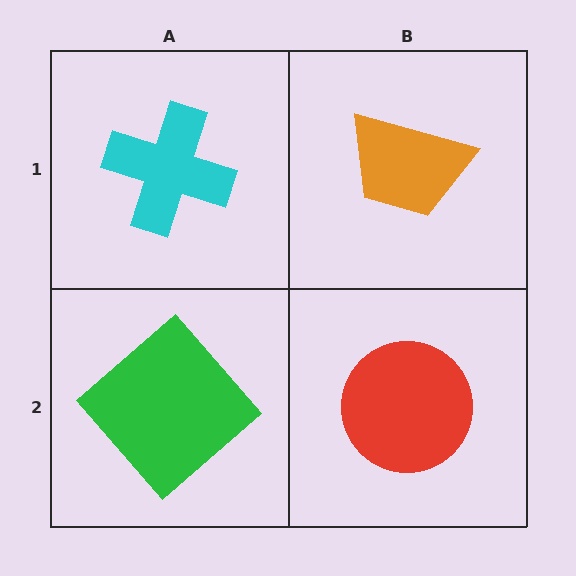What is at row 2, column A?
A green diamond.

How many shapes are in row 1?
2 shapes.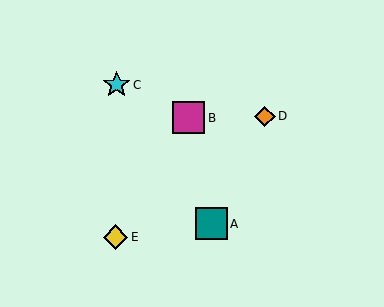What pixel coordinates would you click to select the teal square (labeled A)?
Click at (211, 224) to select the teal square A.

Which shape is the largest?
The teal square (labeled A) is the largest.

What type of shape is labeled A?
Shape A is a teal square.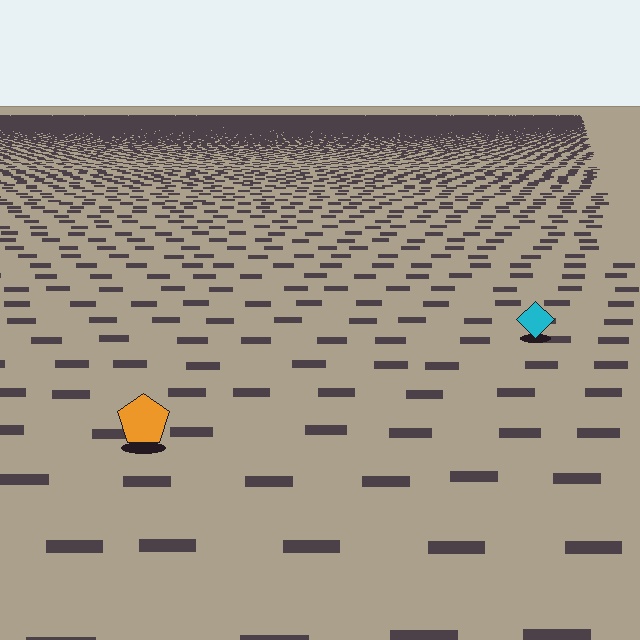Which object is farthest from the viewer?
The cyan diamond is farthest from the viewer. It appears smaller and the ground texture around it is denser.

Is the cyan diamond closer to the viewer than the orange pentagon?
No. The orange pentagon is closer — you can tell from the texture gradient: the ground texture is coarser near it.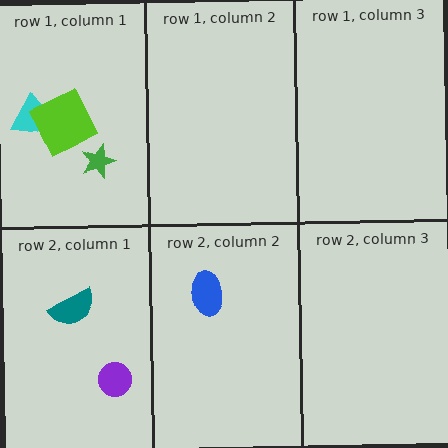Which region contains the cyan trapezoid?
The row 1, column 1 region.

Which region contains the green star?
The row 1, column 1 region.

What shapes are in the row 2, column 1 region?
The purple circle, the teal semicircle.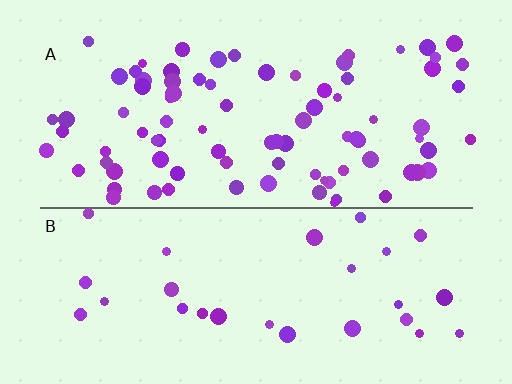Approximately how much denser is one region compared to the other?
Approximately 3.0× — region A over region B.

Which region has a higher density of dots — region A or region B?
A (the top).